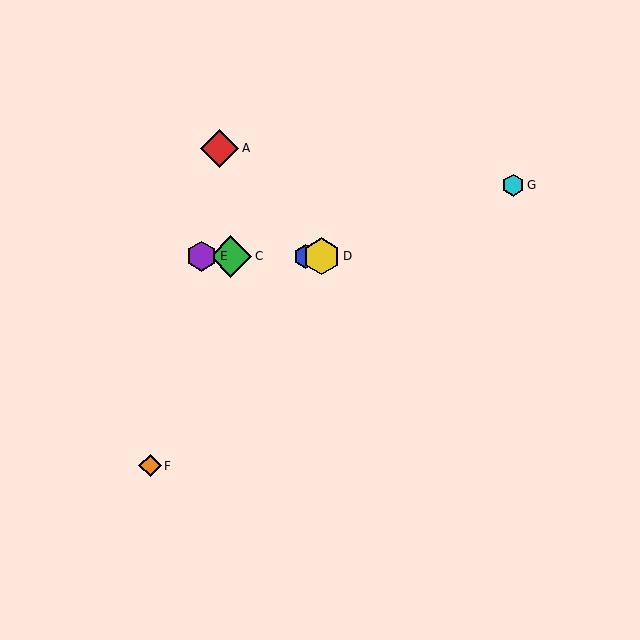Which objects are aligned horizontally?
Objects B, C, D, E are aligned horizontally.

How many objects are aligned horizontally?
4 objects (B, C, D, E) are aligned horizontally.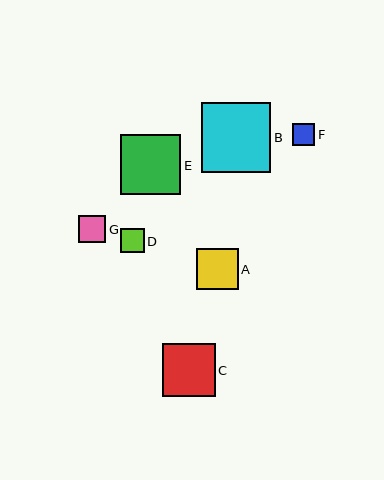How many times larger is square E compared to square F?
Square E is approximately 2.7 times the size of square F.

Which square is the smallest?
Square F is the smallest with a size of approximately 22 pixels.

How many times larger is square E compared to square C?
Square E is approximately 1.1 times the size of square C.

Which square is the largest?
Square B is the largest with a size of approximately 69 pixels.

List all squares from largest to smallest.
From largest to smallest: B, E, C, A, G, D, F.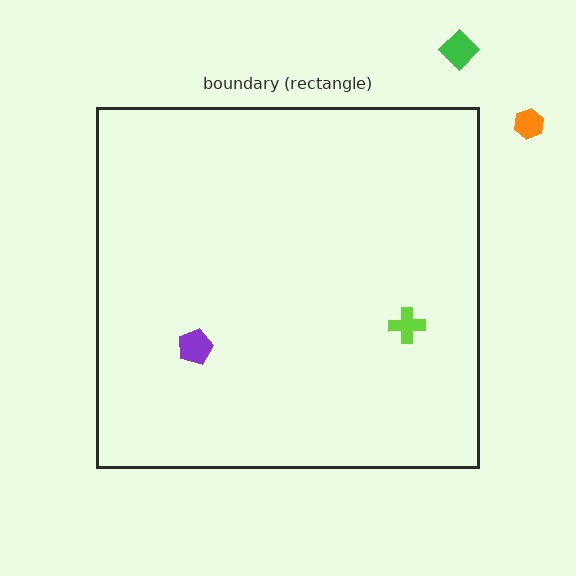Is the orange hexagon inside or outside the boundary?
Outside.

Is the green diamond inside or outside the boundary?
Outside.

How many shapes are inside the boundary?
2 inside, 2 outside.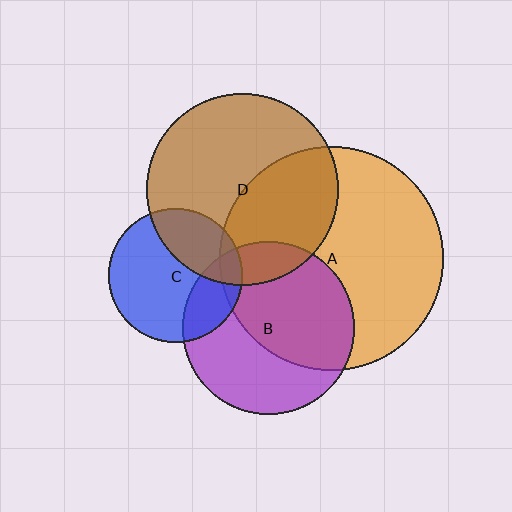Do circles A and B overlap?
Yes.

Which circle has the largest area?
Circle A (orange).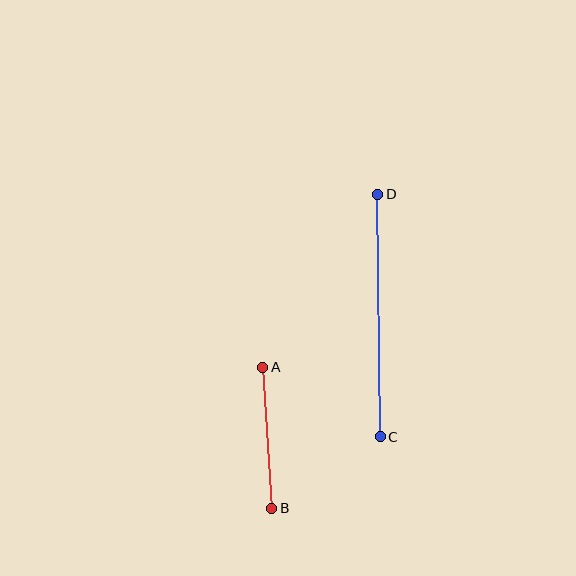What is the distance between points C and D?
The distance is approximately 242 pixels.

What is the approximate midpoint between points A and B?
The midpoint is at approximately (267, 438) pixels.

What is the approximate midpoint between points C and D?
The midpoint is at approximately (379, 316) pixels.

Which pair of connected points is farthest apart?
Points C and D are farthest apart.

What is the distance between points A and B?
The distance is approximately 141 pixels.